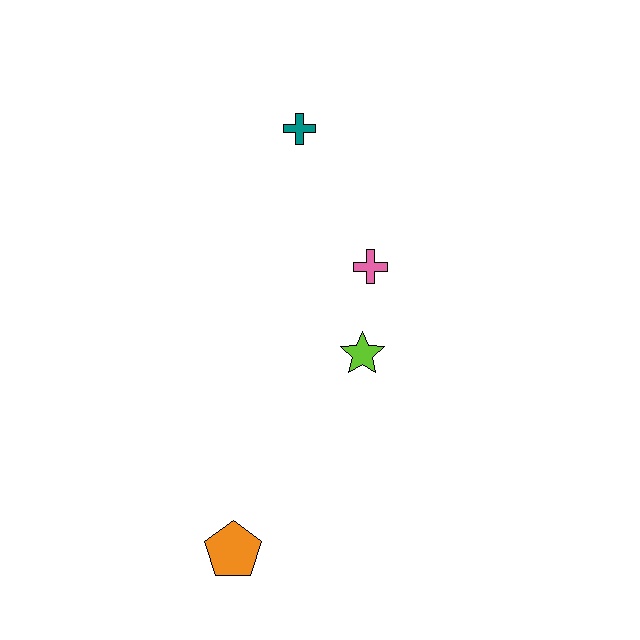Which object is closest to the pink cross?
The lime star is closest to the pink cross.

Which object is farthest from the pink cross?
The orange pentagon is farthest from the pink cross.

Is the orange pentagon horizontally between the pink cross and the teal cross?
No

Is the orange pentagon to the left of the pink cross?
Yes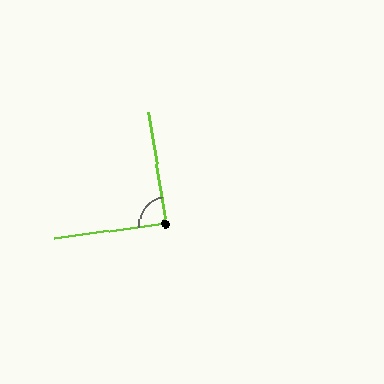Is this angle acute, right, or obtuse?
It is approximately a right angle.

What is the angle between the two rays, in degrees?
Approximately 88 degrees.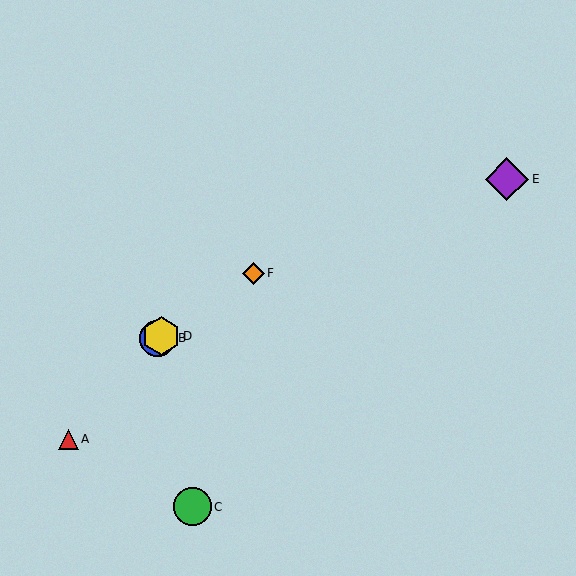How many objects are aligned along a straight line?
3 objects (B, D, F) are aligned along a straight line.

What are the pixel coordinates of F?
Object F is at (254, 273).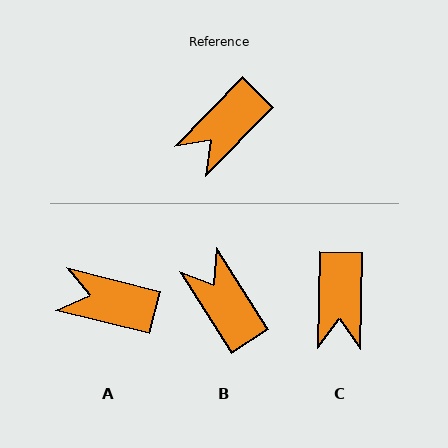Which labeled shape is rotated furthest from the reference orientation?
B, about 103 degrees away.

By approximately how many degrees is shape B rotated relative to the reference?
Approximately 103 degrees clockwise.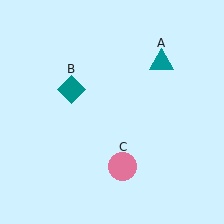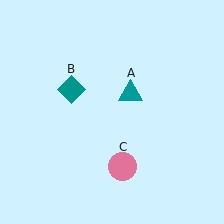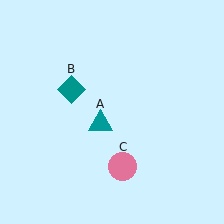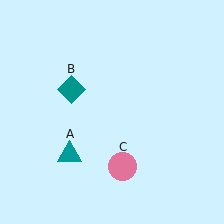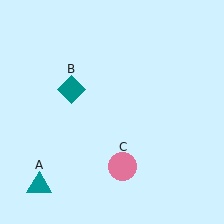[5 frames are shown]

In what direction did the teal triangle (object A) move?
The teal triangle (object A) moved down and to the left.